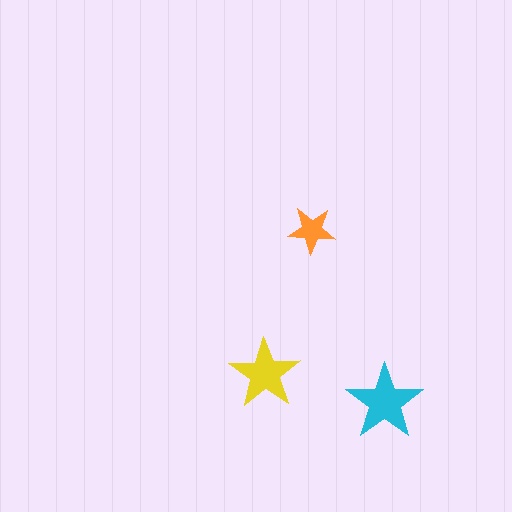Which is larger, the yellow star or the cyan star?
The cyan one.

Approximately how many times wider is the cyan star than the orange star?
About 1.5 times wider.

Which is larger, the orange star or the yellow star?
The yellow one.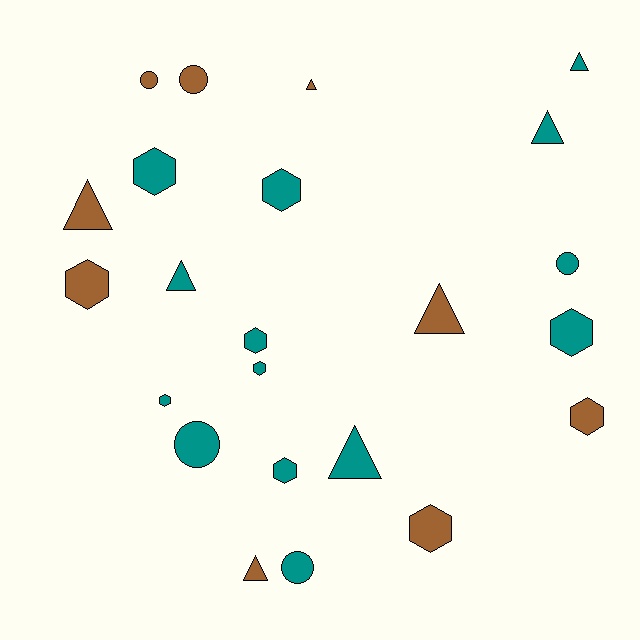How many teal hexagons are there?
There are 7 teal hexagons.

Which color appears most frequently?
Teal, with 14 objects.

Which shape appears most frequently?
Hexagon, with 10 objects.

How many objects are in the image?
There are 23 objects.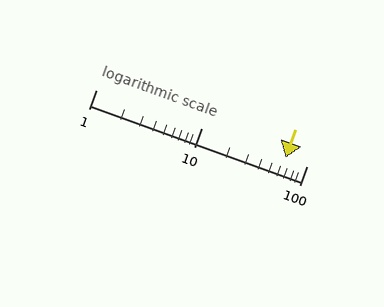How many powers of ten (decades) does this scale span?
The scale spans 2 decades, from 1 to 100.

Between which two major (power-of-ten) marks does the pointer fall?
The pointer is between 10 and 100.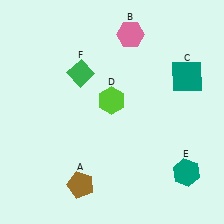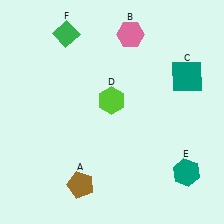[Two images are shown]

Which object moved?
The green diamond (F) moved up.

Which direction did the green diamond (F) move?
The green diamond (F) moved up.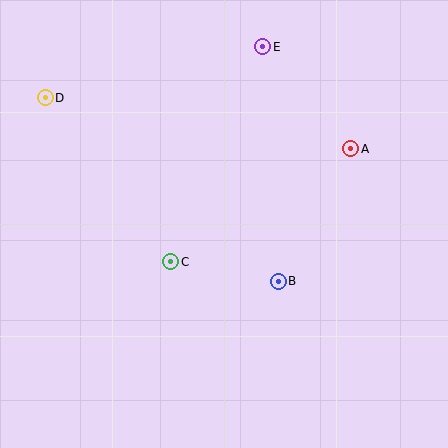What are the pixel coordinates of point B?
Point B is at (278, 281).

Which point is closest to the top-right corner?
Point A is closest to the top-right corner.